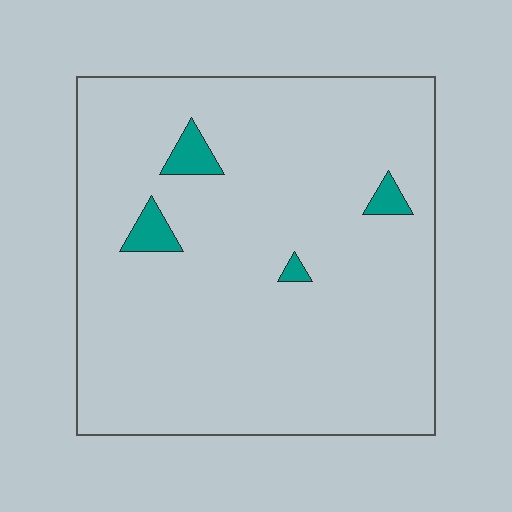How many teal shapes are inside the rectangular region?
4.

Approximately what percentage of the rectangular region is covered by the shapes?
Approximately 5%.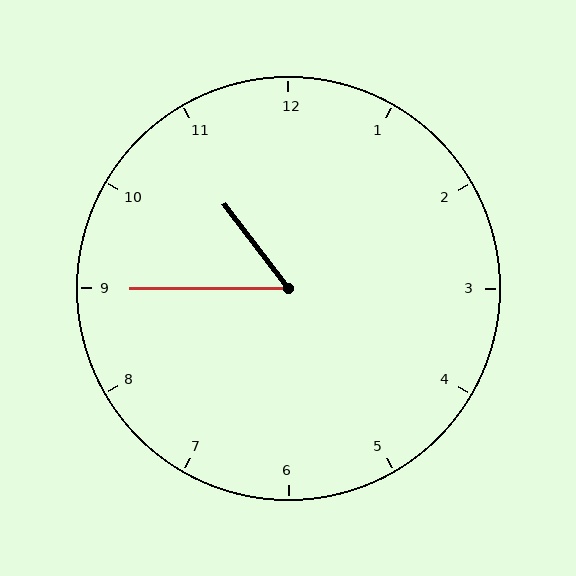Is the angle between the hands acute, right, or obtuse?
It is acute.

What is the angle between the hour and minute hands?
Approximately 52 degrees.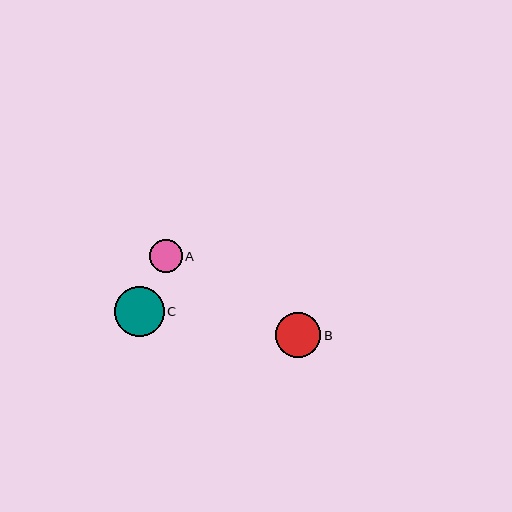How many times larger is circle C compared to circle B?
Circle C is approximately 1.1 times the size of circle B.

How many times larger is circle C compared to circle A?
Circle C is approximately 1.5 times the size of circle A.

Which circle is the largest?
Circle C is the largest with a size of approximately 50 pixels.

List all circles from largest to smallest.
From largest to smallest: C, B, A.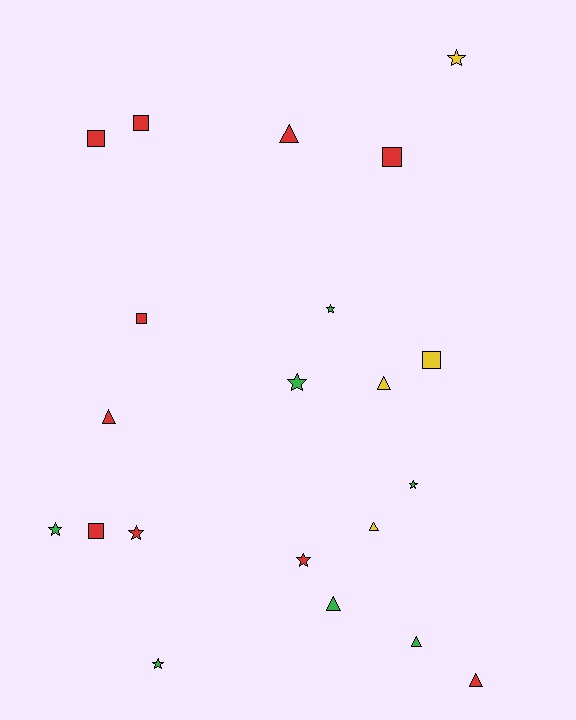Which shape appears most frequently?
Star, with 8 objects.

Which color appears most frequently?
Red, with 10 objects.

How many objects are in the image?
There are 21 objects.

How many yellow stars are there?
There is 1 yellow star.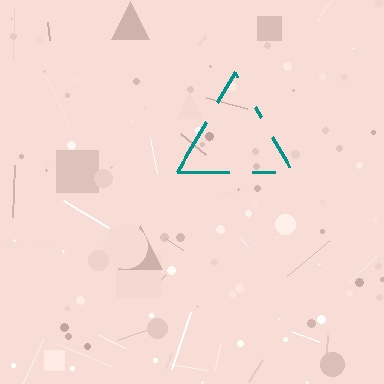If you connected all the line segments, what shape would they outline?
They would outline a triangle.